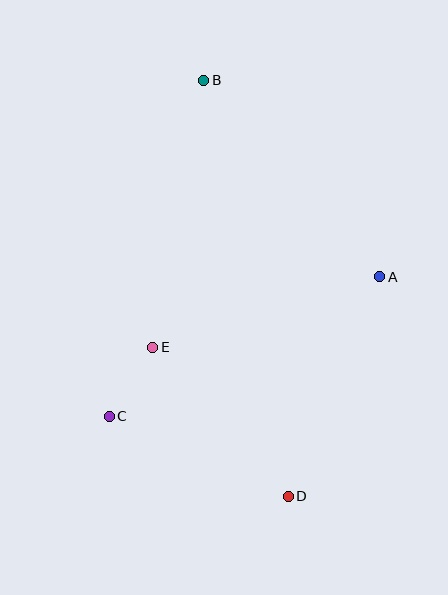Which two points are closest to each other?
Points C and E are closest to each other.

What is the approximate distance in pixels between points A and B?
The distance between A and B is approximately 264 pixels.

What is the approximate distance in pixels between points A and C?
The distance between A and C is approximately 305 pixels.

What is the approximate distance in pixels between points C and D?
The distance between C and D is approximately 196 pixels.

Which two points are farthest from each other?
Points B and D are farthest from each other.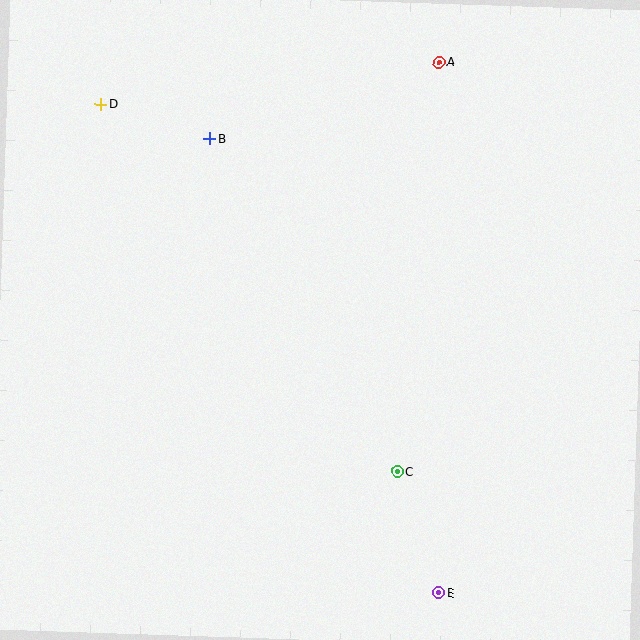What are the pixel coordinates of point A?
Point A is at (439, 62).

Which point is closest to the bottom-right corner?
Point E is closest to the bottom-right corner.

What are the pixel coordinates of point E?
Point E is at (439, 593).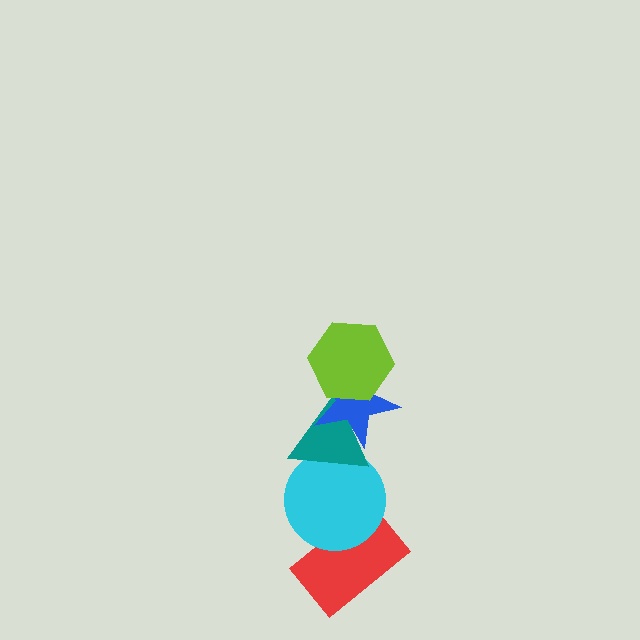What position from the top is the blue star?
The blue star is 2nd from the top.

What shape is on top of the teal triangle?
The blue star is on top of the teal triangle.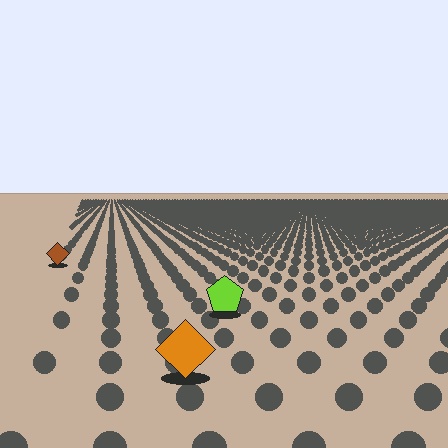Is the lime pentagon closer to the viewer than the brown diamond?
Yes. The lime pentagon is closer — you can tell from the texture gradient: the ground texture is coarser near it.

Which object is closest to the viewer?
The orange diamond is closest. The texture marks near it are larger and more spread out.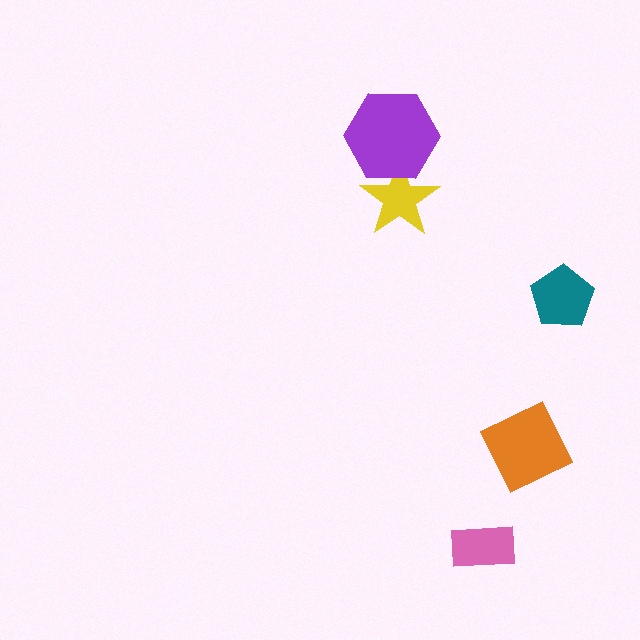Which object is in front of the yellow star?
The purple hexagon is in front of the yellow star.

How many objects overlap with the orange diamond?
0 objects overlap with the orange diamond.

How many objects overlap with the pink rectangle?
0 objects overlap with the pink rectangle.